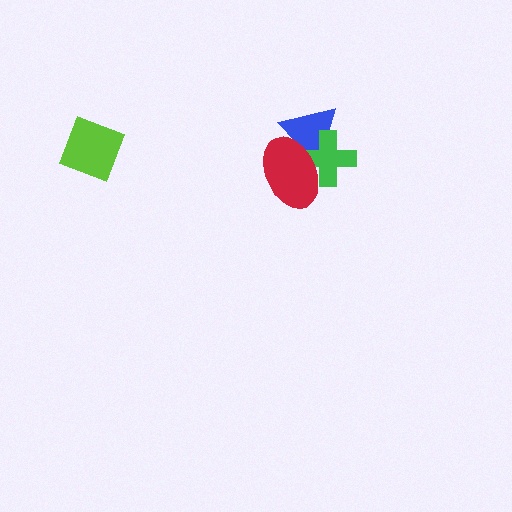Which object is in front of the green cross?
The red ellipse is in front of the green cross.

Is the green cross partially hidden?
Yes, it is partially covered by another shape.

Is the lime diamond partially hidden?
No, no other shape covers it.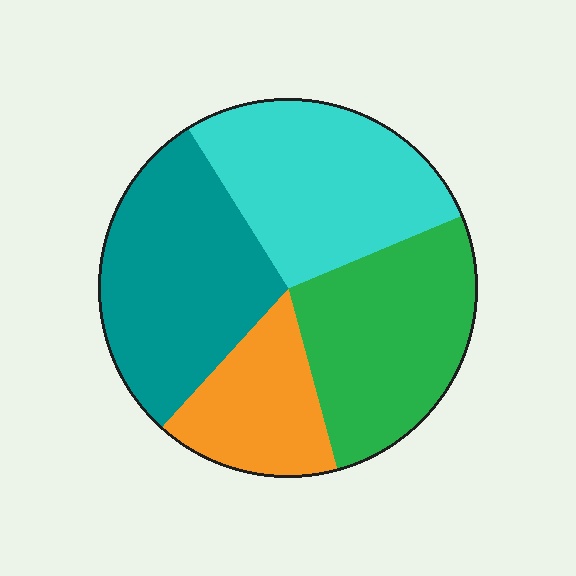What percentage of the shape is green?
Green takes up about one quarter (1/4) of the shape.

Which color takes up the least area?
Orange, at roughly 15%.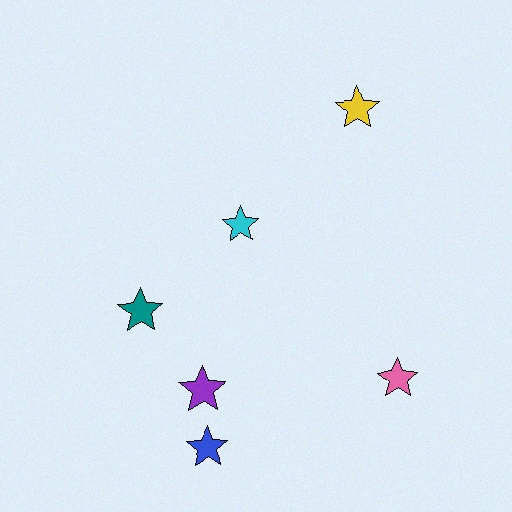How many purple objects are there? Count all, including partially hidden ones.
There is 1 purple object.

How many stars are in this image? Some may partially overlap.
There are 6 stars.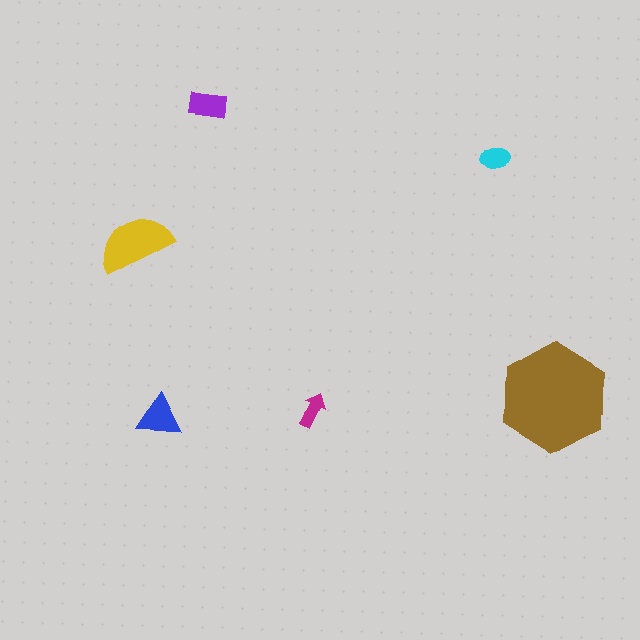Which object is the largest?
The brown hexagon.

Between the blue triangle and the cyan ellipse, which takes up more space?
The blue triangle.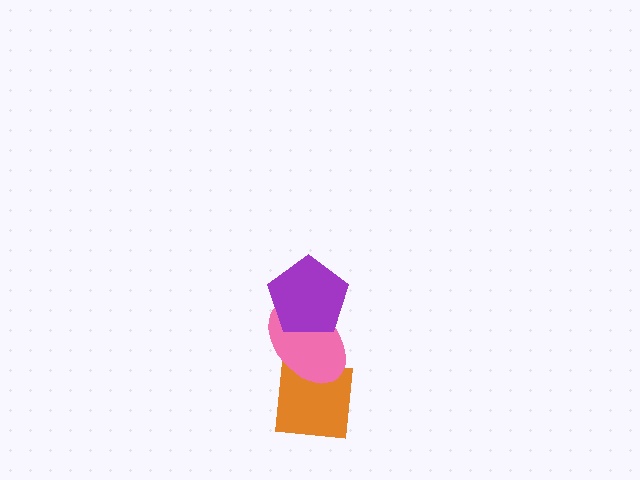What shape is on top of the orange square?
The pink ellipse is on top of the orange square.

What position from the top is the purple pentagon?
The purple pentagon is 1st from the top.